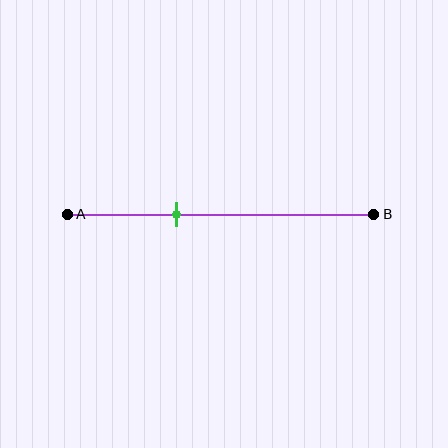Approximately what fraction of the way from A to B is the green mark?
The green mark is approximately 35% of the way from A to B.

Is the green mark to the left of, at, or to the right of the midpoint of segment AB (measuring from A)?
The green mark is to the left of the midpoint of segment AB.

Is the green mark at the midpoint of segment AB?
No, the mark is at about 35% from A, not at the 50% midpoint.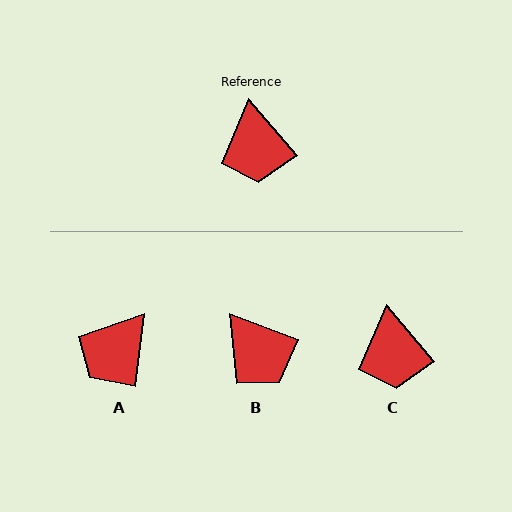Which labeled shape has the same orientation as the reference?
C.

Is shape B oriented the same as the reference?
No, it is off by about 29 degrees.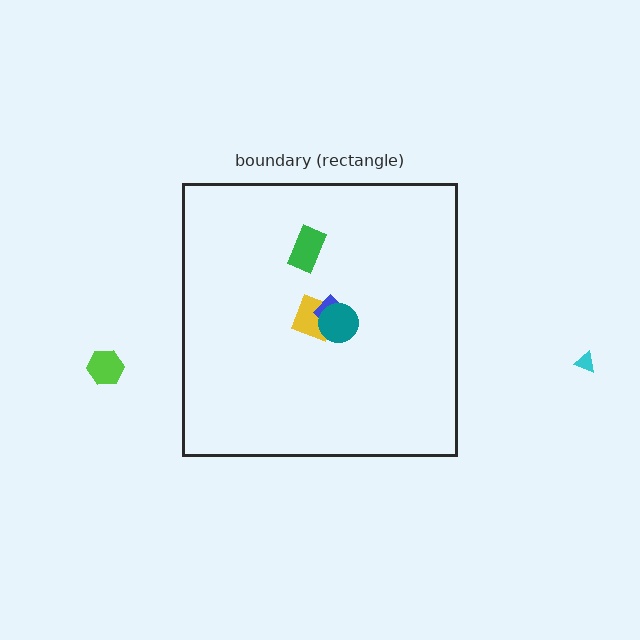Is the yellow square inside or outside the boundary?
Inside.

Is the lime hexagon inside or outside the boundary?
Outside.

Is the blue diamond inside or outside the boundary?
Inside.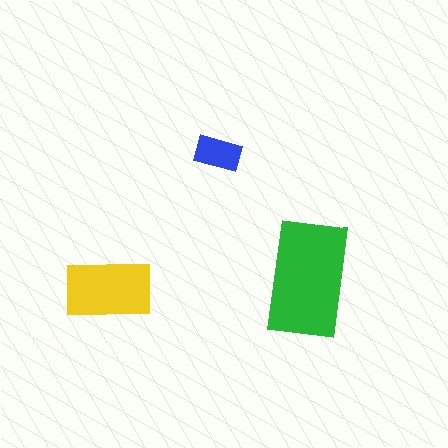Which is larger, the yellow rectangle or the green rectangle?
The green one.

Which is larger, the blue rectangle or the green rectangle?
The green one.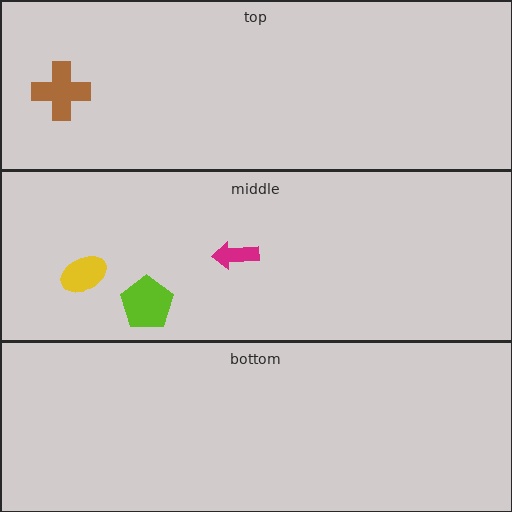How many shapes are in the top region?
1.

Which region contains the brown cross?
The top region.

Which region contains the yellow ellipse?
The middle region.